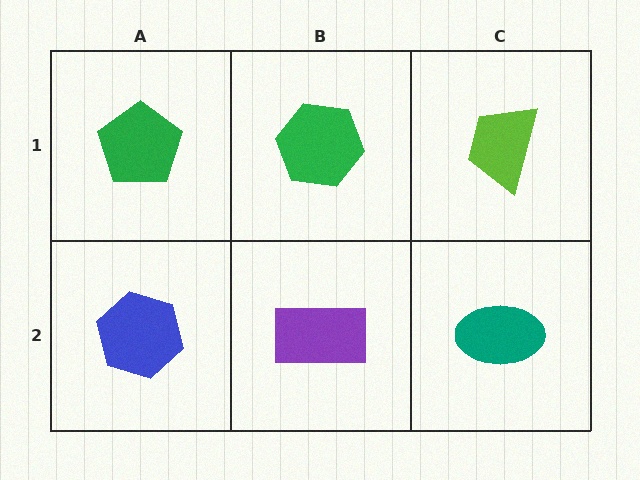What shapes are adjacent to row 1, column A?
A blue hexagon (row 2, column A), a green hexagon (row 1, column B).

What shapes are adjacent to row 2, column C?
A lime trapezoid (row 1, column C), a purple rectangle (row 2, column B).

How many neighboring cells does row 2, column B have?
3.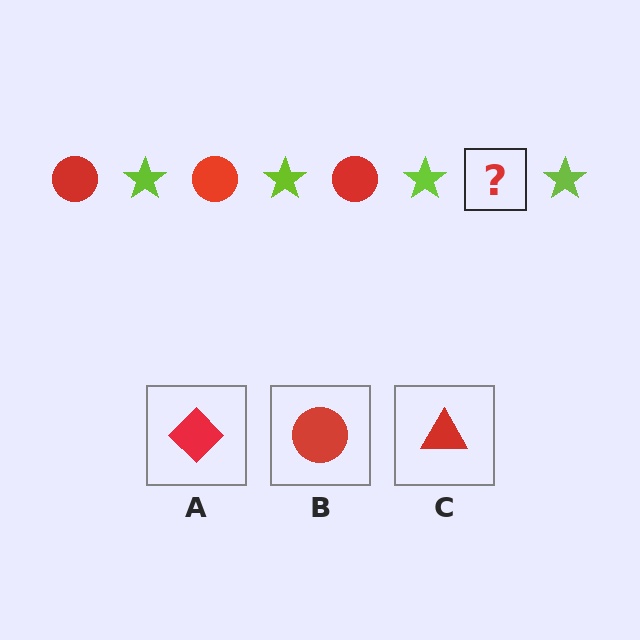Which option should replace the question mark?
Option B.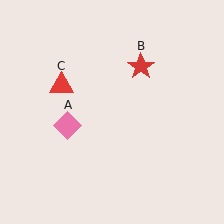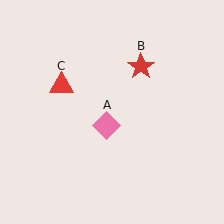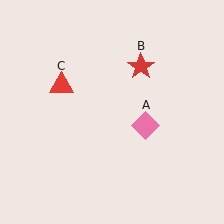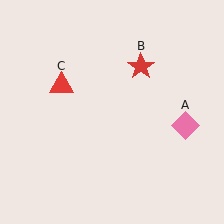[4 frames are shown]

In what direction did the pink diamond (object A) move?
The pink diamond (object A) moved right.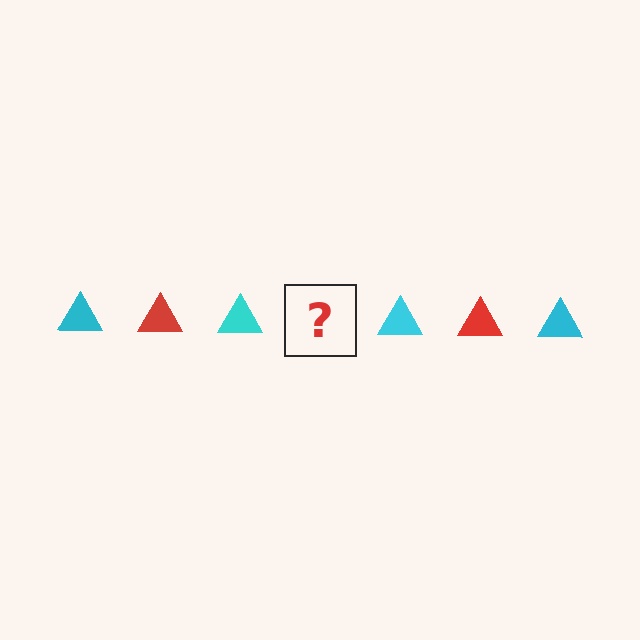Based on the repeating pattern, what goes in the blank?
The blank should be a red triangle.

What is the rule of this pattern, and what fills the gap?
The rule is that the pattern cycles through cyan, red triangles. The gap should be filled with a red triangle.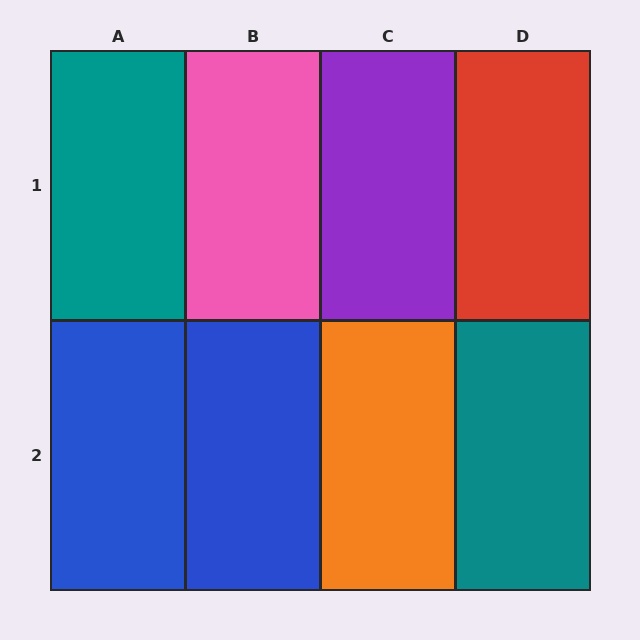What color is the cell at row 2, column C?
Orange.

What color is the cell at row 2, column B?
Blue.